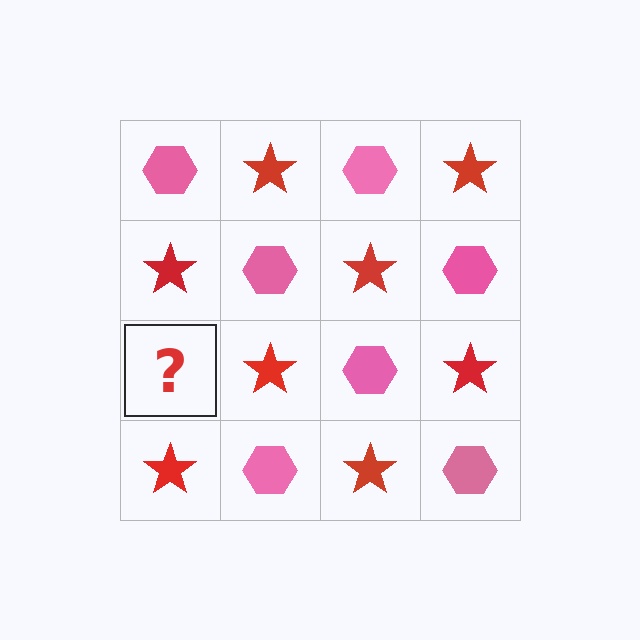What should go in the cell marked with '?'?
The missing cell should contain a pink hexagon.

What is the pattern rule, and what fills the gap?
The rule is that it alternates pink hexagon and red star in a checkerboard pattern. The gap should be filled with a pink hexagon.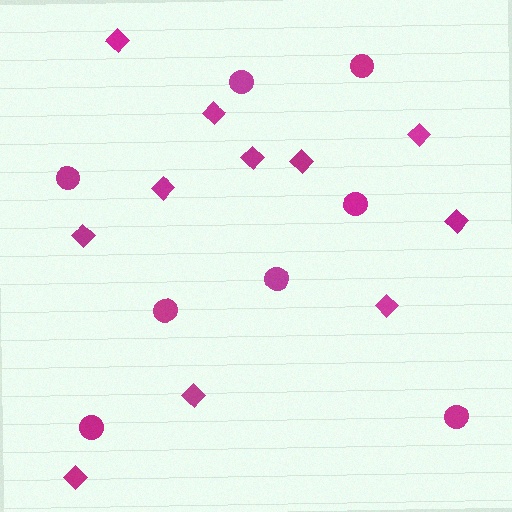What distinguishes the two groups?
There are 2 groups: one group of circles (8) and one group of diamonds (11).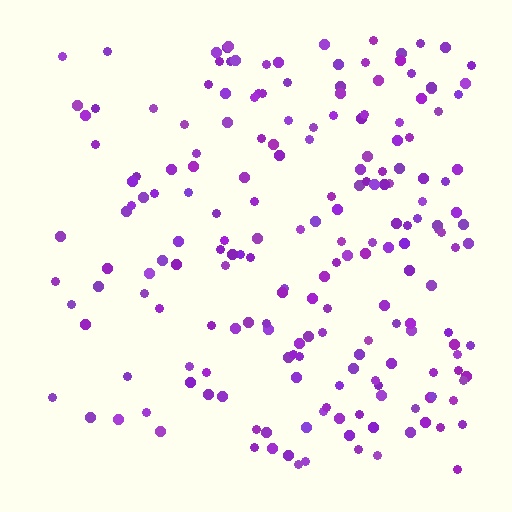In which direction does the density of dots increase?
From left to right, with the right side densest.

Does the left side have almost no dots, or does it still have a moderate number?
Still a moderate number, just noticeably fewer than the right.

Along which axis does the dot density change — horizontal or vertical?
Horizontal.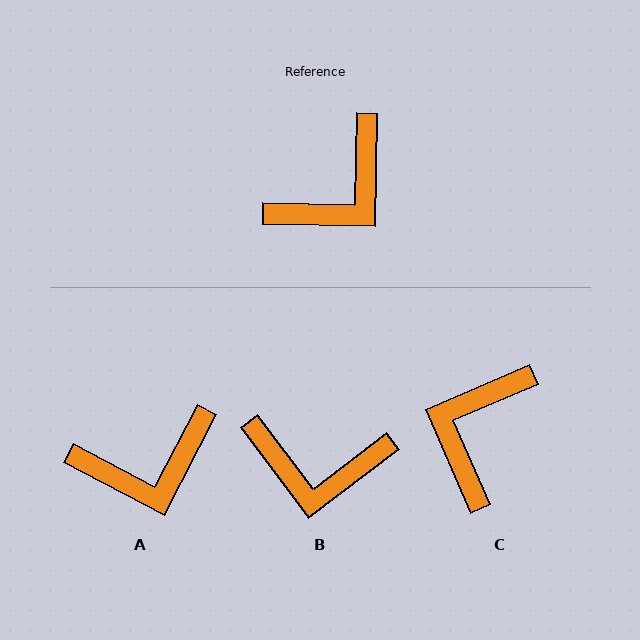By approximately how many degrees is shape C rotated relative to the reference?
Approximately 156 degrees clockwise.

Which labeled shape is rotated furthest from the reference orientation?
C, about 156 degrees away.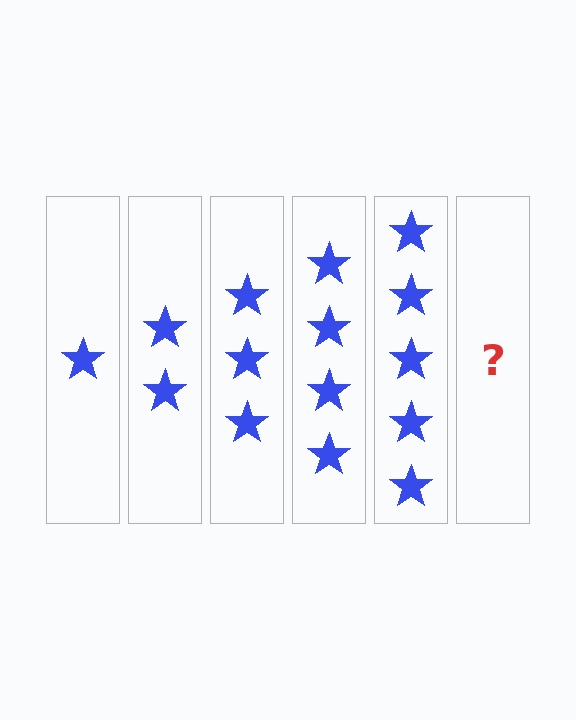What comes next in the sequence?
The next element should be 6 stars.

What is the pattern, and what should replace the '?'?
The pattern is that each step adds one more star. The '?' should be 6 stars.